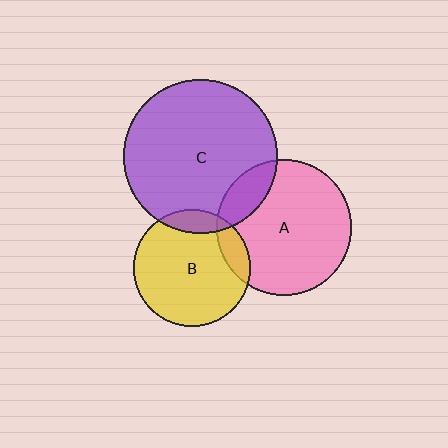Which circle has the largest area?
Circle C (purple).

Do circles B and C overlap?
Yes.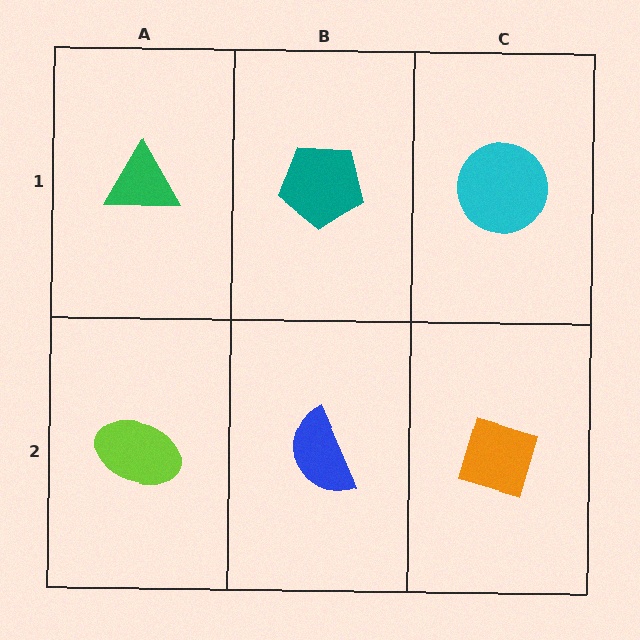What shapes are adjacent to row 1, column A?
A lime ellipse (row 2, column A), a teal pentagon (row 1, column B).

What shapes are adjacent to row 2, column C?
A cyan circle (row 1, column C), a blue semicircle (row 2, column B).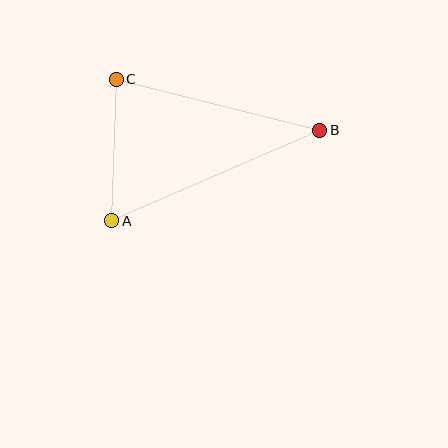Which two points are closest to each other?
Points A and C are closest to each other.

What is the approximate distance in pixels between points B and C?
The distance between B and C is approximately 210 pixels.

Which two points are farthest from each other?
Points A and B are farthest from each other.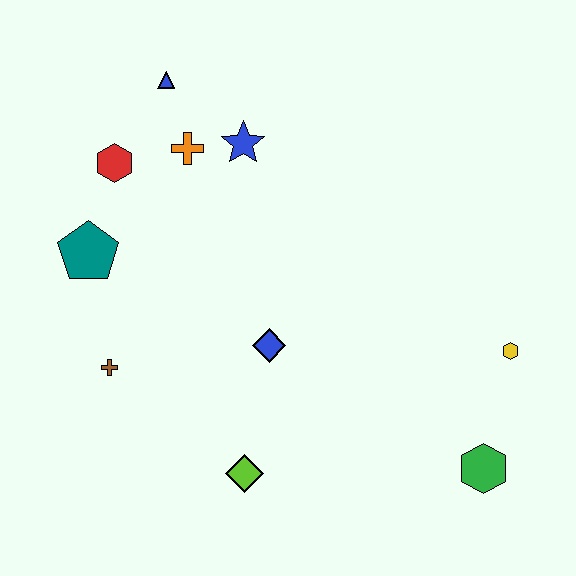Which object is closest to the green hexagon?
The yellow hexagon is closest to the green hexagon.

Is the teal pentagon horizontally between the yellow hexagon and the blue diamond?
No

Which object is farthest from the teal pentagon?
The green hexagon is farthest from the teal pentagon.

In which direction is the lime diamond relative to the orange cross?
The lime diamond is below the orange cross.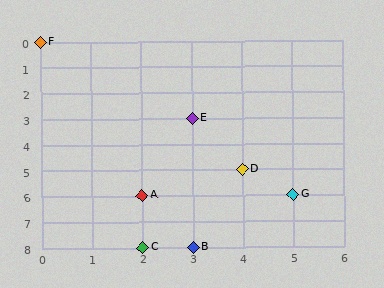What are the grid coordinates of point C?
Point C is at grid coordinates (2, 8).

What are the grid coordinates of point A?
Point A is at grid coordinates (2, 6).